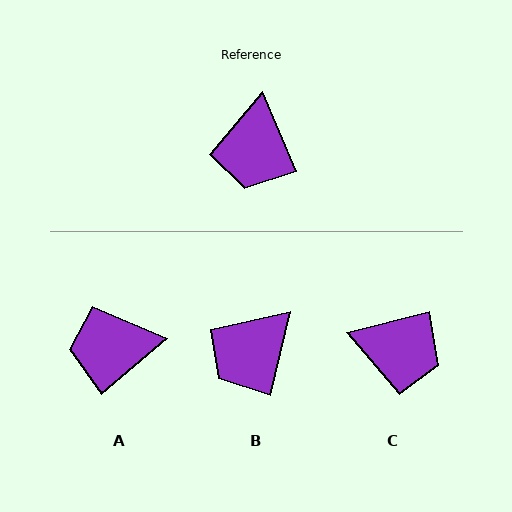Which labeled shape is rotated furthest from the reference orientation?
C, about 81 degrees away.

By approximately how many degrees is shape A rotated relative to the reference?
Approximately 73 degrees clockwise.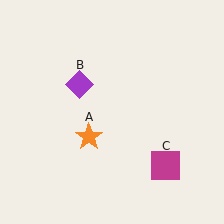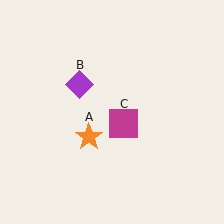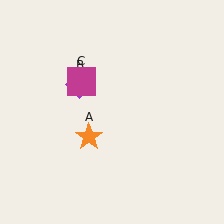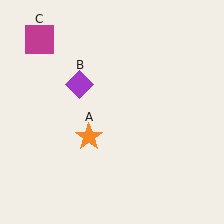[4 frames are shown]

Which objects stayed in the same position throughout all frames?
Orange star (object A) and purple diamond (object B) remained stationary.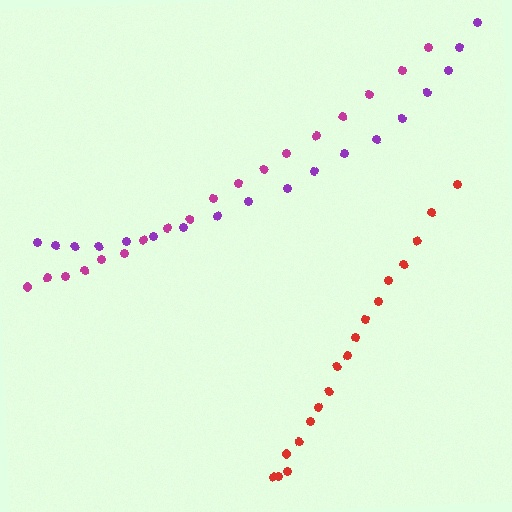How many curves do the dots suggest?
There are 3 distinct paths.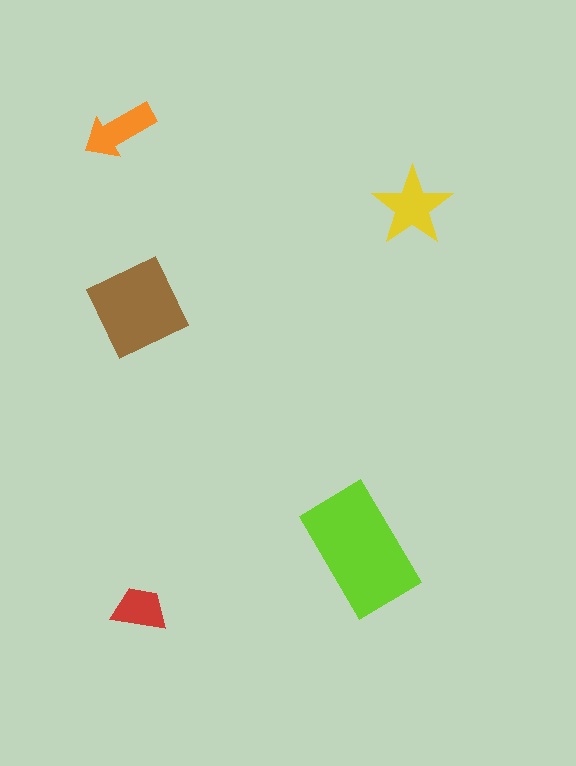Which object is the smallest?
The red trapezoid.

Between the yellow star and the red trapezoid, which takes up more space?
The yellow star.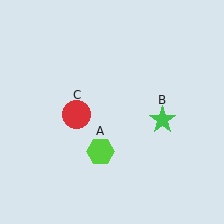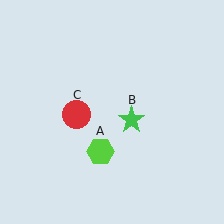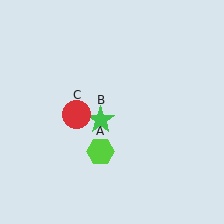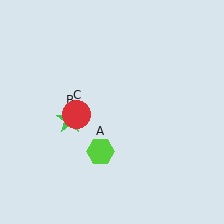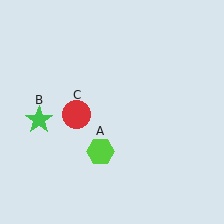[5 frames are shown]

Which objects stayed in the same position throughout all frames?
Lime hexagon (object A) and red circle (object C) remained stationary.